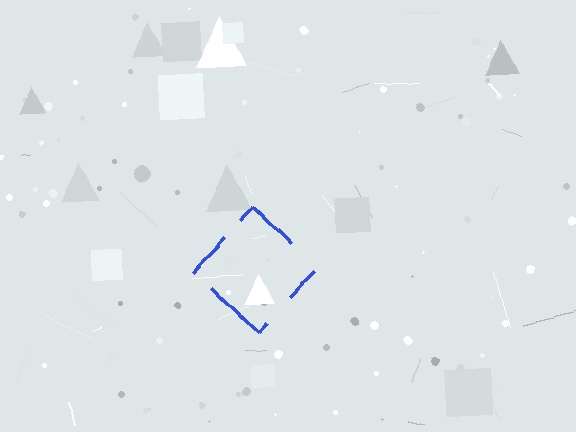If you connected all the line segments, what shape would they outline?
They would outline a diamond.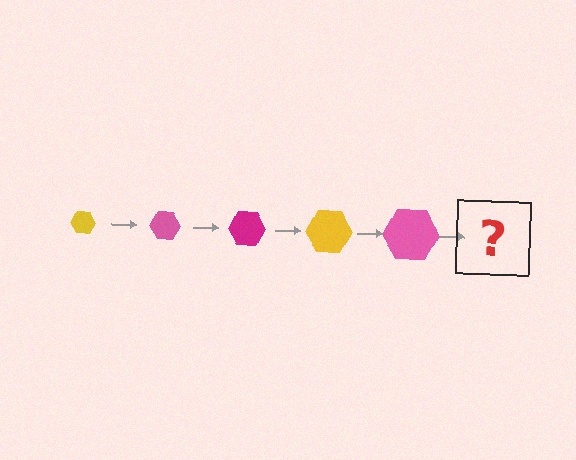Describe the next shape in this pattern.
It should be a magenta hexagon, larger than the previous one.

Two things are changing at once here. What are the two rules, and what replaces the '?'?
The two rules are that the hexagon grows larger each step and the color cycles through yellow, pink, and magenta. The '?' should be a magenta hexagon, larger than the previous one.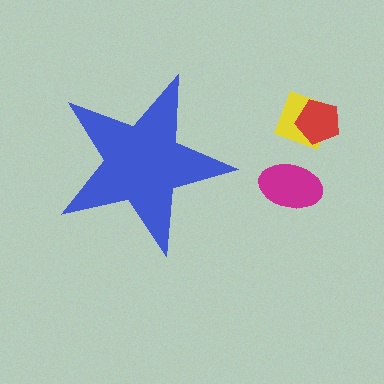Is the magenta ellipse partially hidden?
No, the magenta ellipse is fully visible.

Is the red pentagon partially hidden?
No, the red pentagon is fully visible.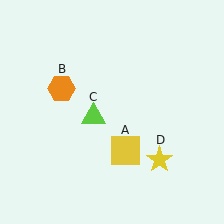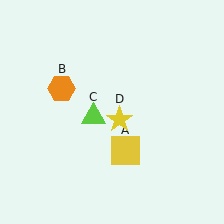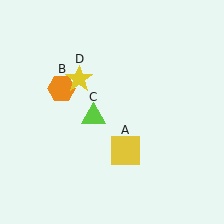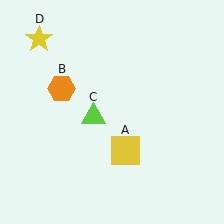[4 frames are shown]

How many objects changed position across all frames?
1 object changed position: yellow star (object D).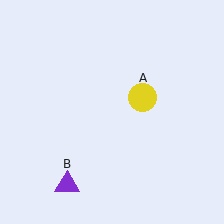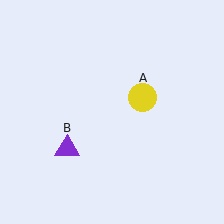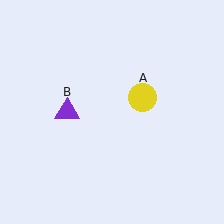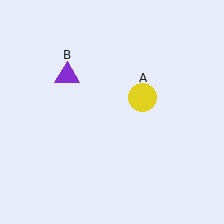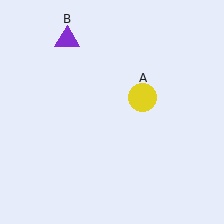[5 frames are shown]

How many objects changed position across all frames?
1 object changed position: purple triangle (object B).